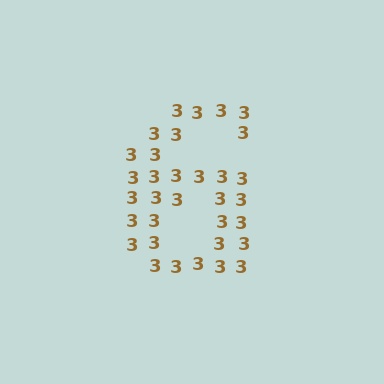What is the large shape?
The large shape is the digit 6.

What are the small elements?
The small elements are digit 3's.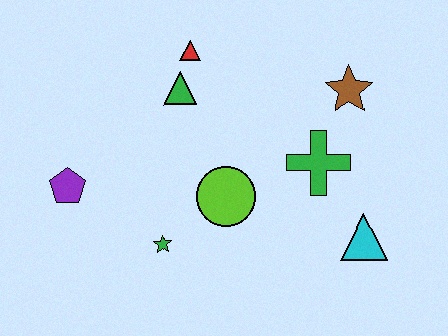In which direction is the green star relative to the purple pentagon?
The green star is to the right of the purple pentagon.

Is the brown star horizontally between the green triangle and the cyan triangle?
Yes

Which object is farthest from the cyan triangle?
The purple pentagon is farthest from the cyan triangle.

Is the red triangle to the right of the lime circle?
No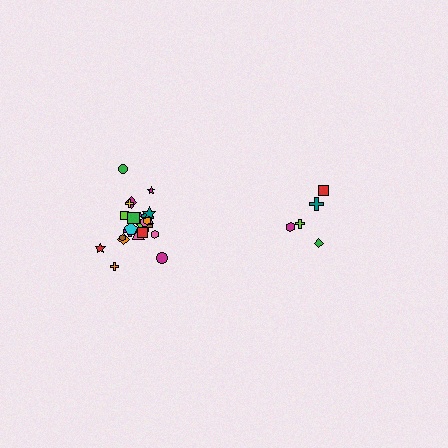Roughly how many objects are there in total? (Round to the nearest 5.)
Roughly 30 objects in total.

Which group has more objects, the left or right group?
The left group.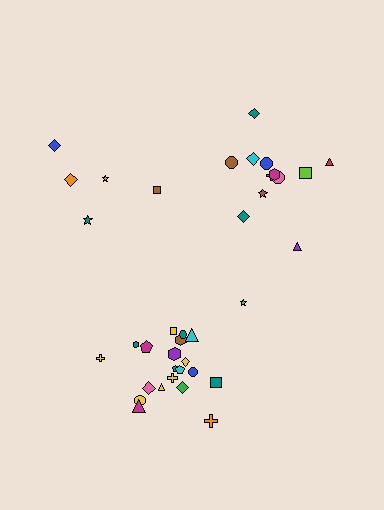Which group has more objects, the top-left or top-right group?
The top-right group.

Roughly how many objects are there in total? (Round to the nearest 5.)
Roughly 40 objects in total.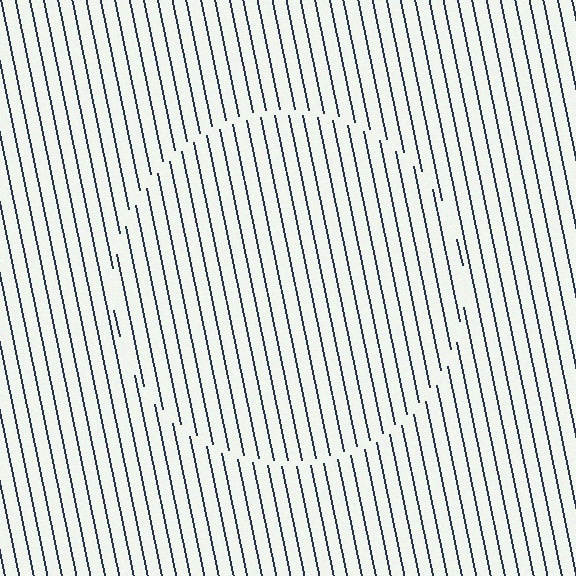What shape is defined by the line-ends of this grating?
An illusory circle. The interior of the shape contains the same grating, shifted by half a period — the contour is defined by the phase discontinuity where line-ends from the inner and outer gratings abut.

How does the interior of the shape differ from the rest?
The interior of the shape contains the same grating, shifted by half a period — the contour is defined by the phase discontinuity where line-ends from the inner and outer gratings abut.